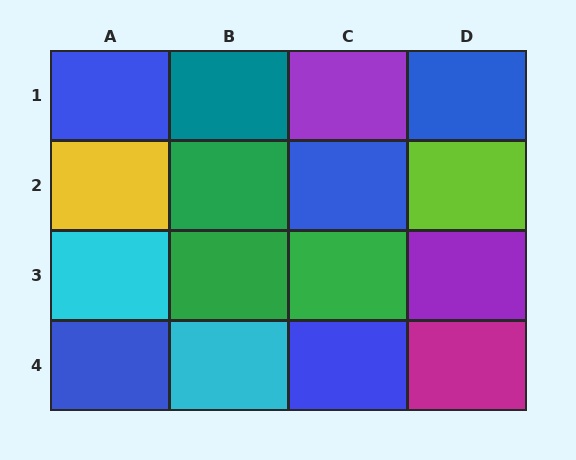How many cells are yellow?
1 cell is yellow.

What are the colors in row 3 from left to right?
Cyan, green, green, purple.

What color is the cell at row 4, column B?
Cyan.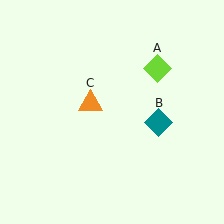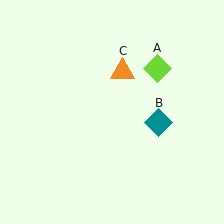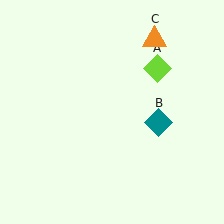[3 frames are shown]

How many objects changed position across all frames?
1 object changed position: orange triangle (object C).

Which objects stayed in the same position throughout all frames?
Lime diamond (object A) and teal diamond (object B) remained stationary.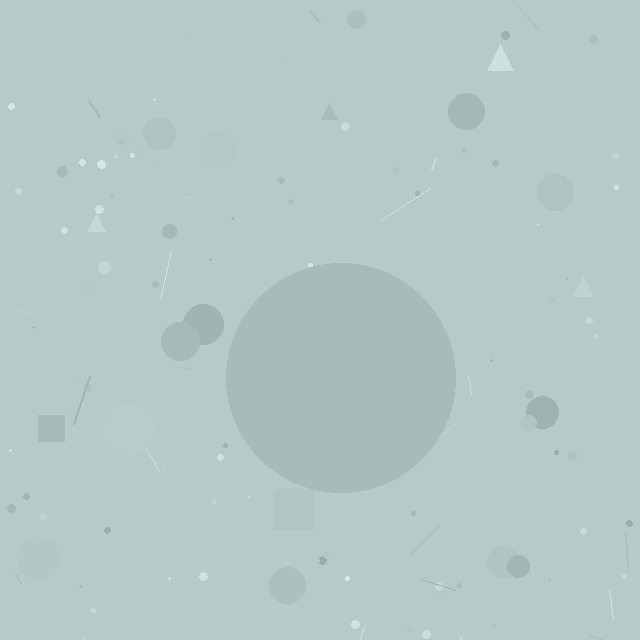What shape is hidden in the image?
A circle is hidden in the image.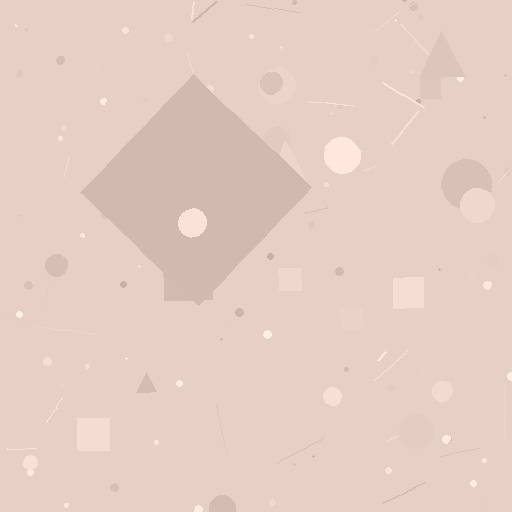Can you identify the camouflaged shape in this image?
The camouflaged shape is a diamond.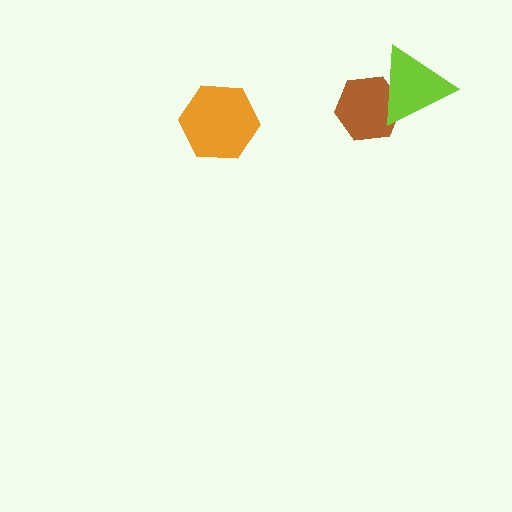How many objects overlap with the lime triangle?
1 object overlaps with the lime triangle.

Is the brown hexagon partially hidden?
Yes, it is partially covered by another shape.